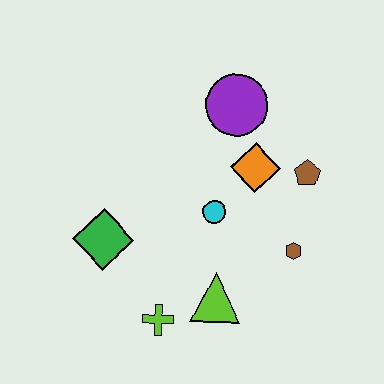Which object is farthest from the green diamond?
The brown pentagon is farthest from the green diamond.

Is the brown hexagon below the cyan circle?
Yes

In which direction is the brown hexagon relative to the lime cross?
The brown hexagon is to the right of the lime cross.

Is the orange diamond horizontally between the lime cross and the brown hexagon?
Yes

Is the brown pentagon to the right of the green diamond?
Yes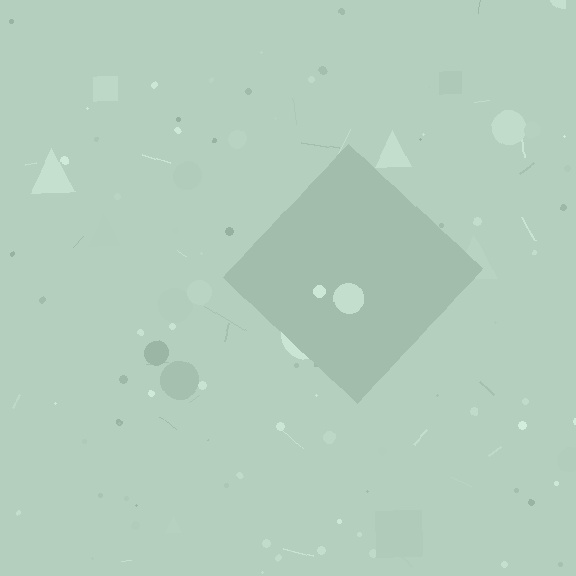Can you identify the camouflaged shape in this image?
The camouflaged shape is a diamond.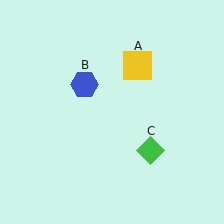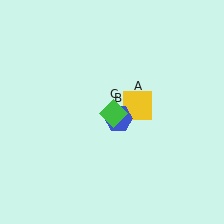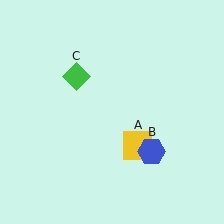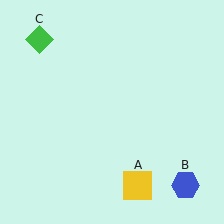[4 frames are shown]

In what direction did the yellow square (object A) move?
The yellow square (object A) moved down.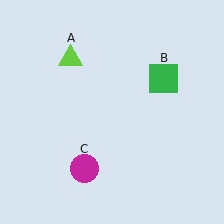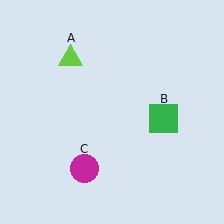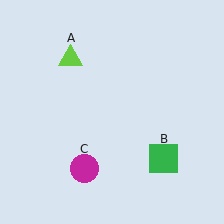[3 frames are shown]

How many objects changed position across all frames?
1 object changed position: green square (object B).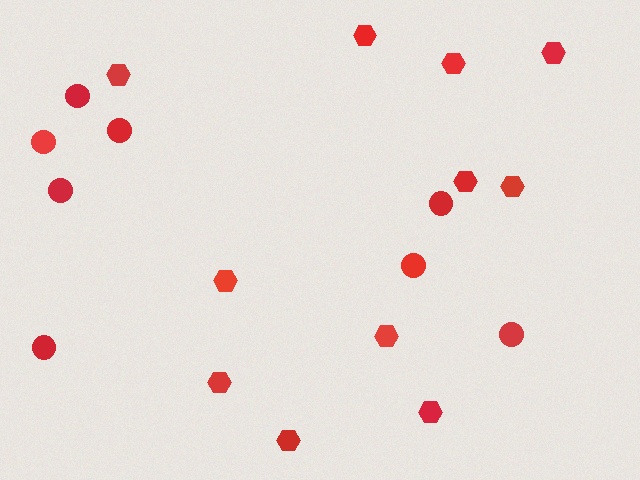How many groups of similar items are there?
There are 2 groups: one group of circles (8) and one group of hexagons (11).